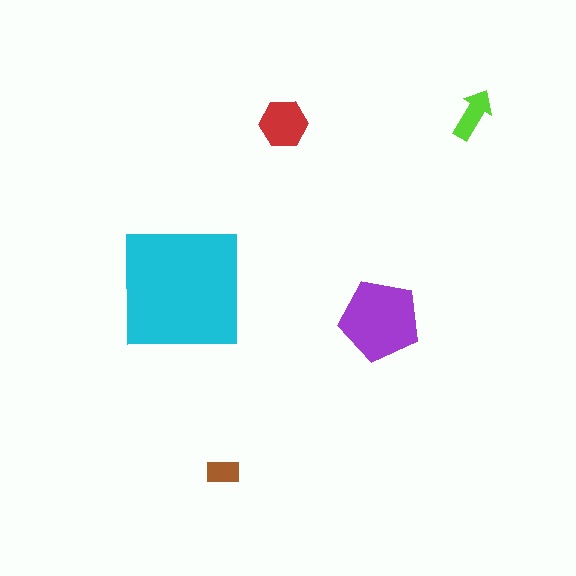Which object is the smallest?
The brown rectangle.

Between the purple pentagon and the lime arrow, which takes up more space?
The purple pentagon.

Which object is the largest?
The cyan square.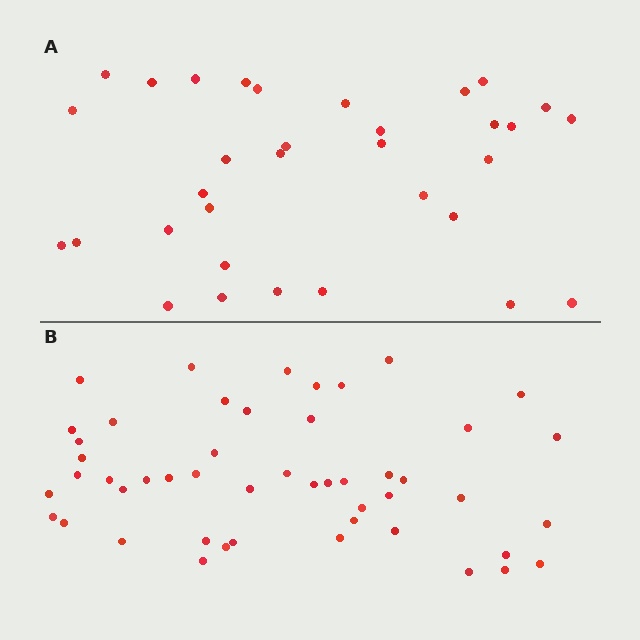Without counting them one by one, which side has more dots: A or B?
Region B (the bottom region) has more dots.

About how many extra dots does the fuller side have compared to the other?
Region B has approximately 15 more dots than region A.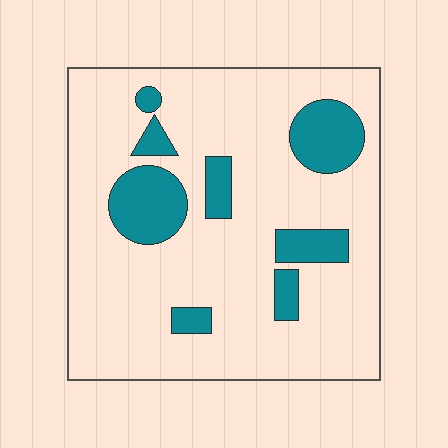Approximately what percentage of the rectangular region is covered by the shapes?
Approximately 20%.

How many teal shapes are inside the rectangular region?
8.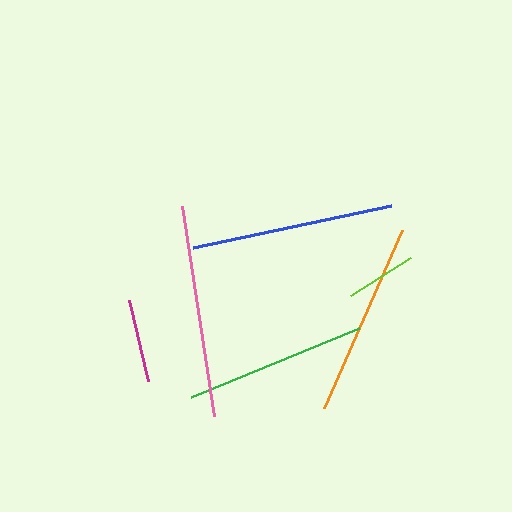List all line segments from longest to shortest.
From longest to shortest: pink, blue, orange, green, magenta, lime.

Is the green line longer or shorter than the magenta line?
The green line is longer than the magenta line.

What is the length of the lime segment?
The lime segment is approximately 71 pixels long.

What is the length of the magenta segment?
The magenta segment is approximately 83 pixels long.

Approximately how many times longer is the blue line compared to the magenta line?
The blue line is approximately 2.4 times the length of the magenta line.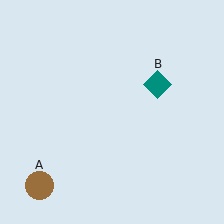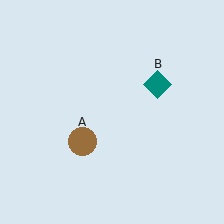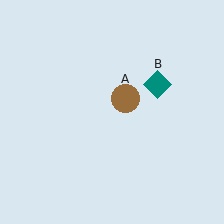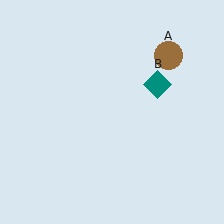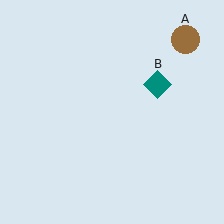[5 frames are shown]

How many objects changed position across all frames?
1 object changed position: brown circle (object A).